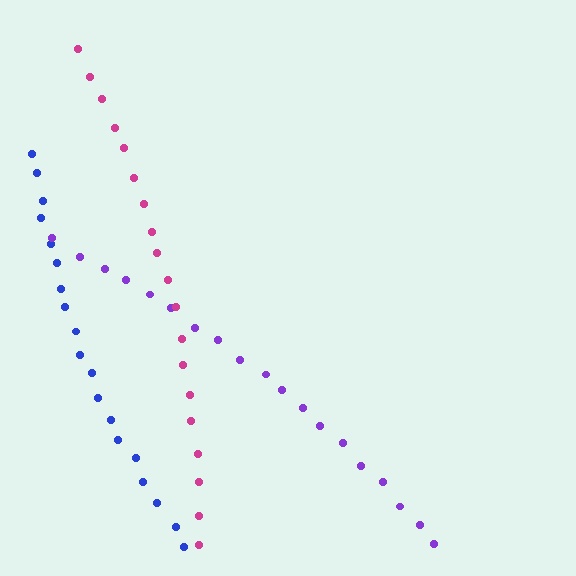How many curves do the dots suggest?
There are 3 distinct paths.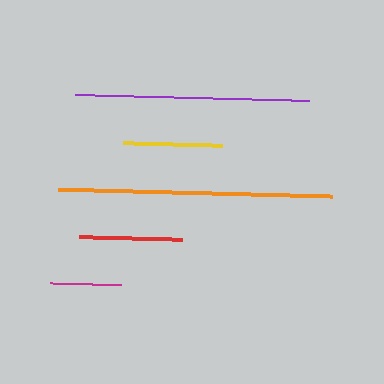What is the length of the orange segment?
The orange segment is approximately 273 pixels long.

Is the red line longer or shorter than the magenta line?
The red line is longer than the magenta line.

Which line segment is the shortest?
The magenta line is the shortest at approximately 71 pixels.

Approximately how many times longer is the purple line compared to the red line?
The purple line is approximately 2.3 times the length of the red line.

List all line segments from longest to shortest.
From longest to shortest: orange, purple, red, yellow, magenta.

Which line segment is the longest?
The orange line is the longest at approximately 273 pixels.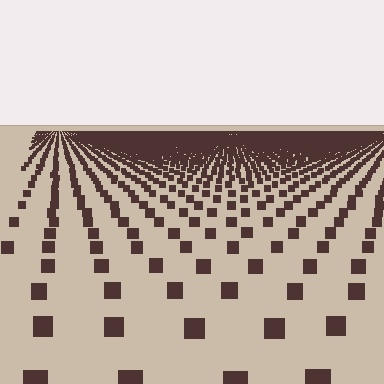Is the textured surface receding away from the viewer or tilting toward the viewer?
The surface is receding away from the viewer. Texture elements get smaller and denser toward the top.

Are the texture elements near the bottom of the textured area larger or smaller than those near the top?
Larger. Near the bottom, elements are closer to the viewer and appear at a bigger on-screen size.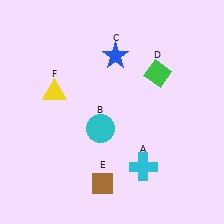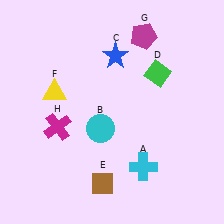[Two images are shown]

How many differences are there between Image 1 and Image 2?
There are 2 differences between the two images.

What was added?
A magenta pentagon (G), a magenta cross (H) were added in Image 2.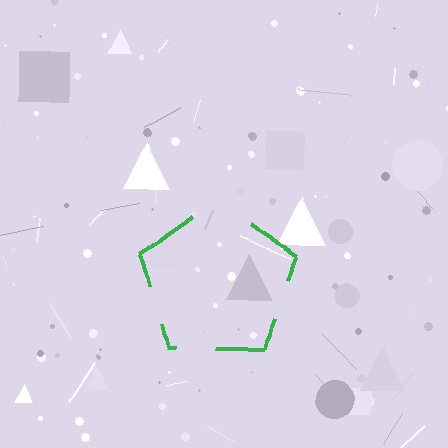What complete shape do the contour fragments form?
The contour fragments form a pentagon.